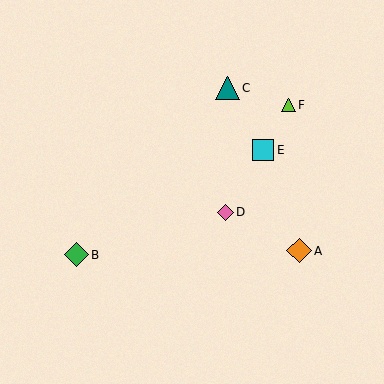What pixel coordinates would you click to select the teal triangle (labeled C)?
Click at (228, 88) to select the teal triangle C.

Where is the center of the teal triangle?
The center of the teal triangle is at (228, 88).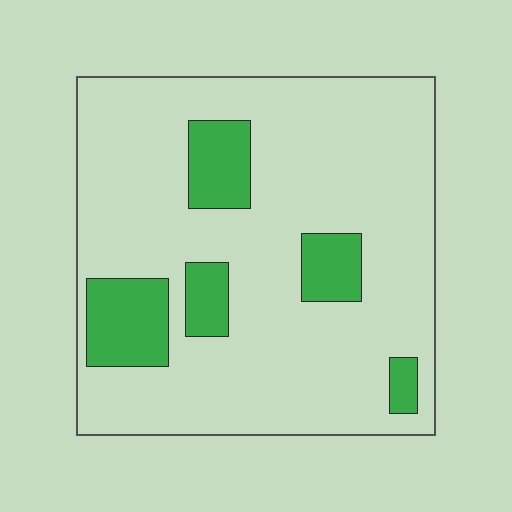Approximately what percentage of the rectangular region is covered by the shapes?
Approximately 15%.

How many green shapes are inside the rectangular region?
5.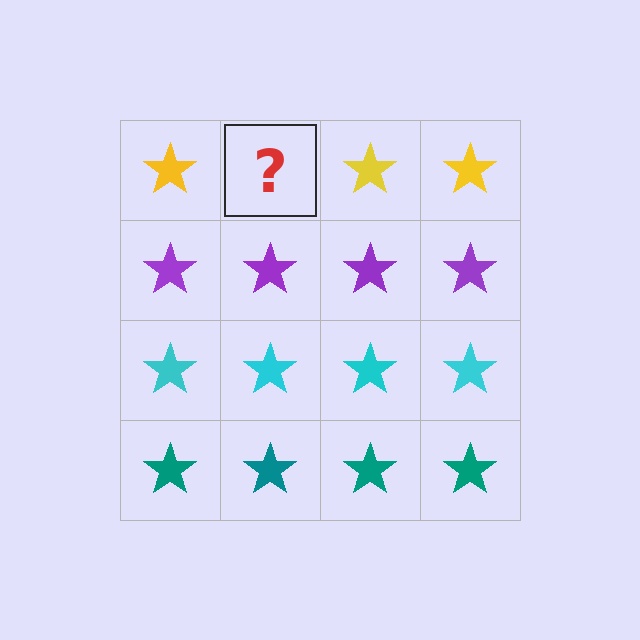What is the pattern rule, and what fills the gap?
The rule is that each row has a consistent color. The gap should be filled with a yellow star.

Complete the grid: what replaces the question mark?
The question mark should be replaced with a yellow star.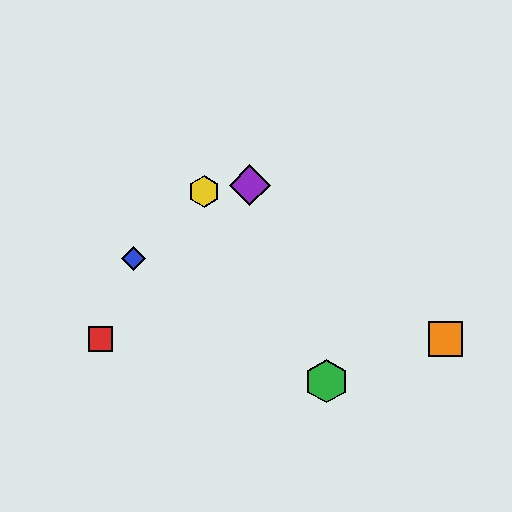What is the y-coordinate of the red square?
The red square is at y≈339.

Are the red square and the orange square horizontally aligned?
Yes, both are at y≈339.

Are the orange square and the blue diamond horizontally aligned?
No, the orange square is at y≈339 and the blue diamond is at y≈258.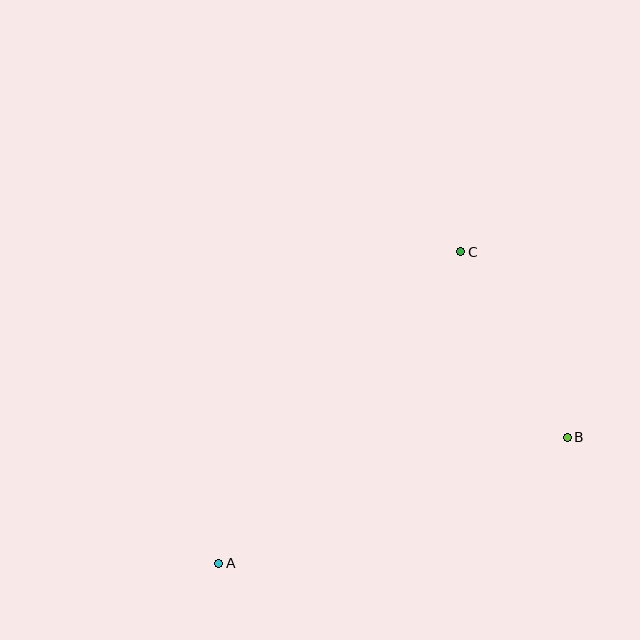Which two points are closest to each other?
Points B and C are closest to each other.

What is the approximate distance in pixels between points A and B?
The distance between A and B is approximately 370 pixels.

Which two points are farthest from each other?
Points A and C are farthest from each other.